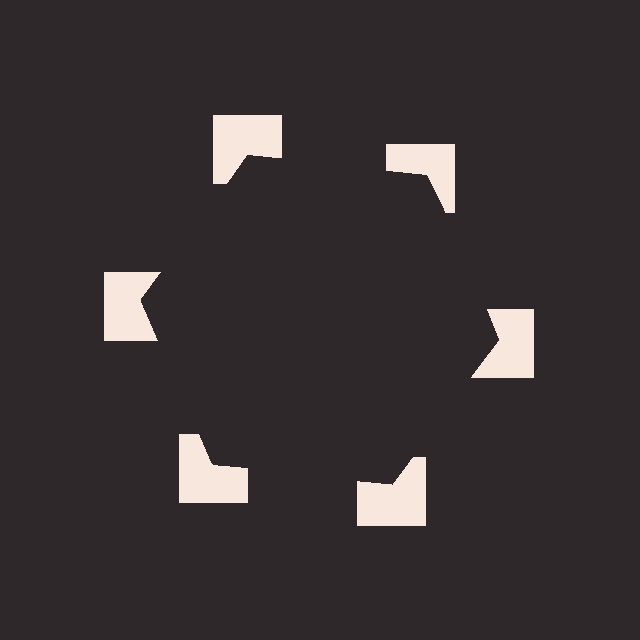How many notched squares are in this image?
There are 6 — one at each vertex of the illusory hexagon.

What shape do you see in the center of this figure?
An illusory hexagon — its edges are inferred from the aligned wedge cuts in the notched squares, not physically drawn.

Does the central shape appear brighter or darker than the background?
It typically appears slightly darker than the background, even though no actual brightness change is drawn.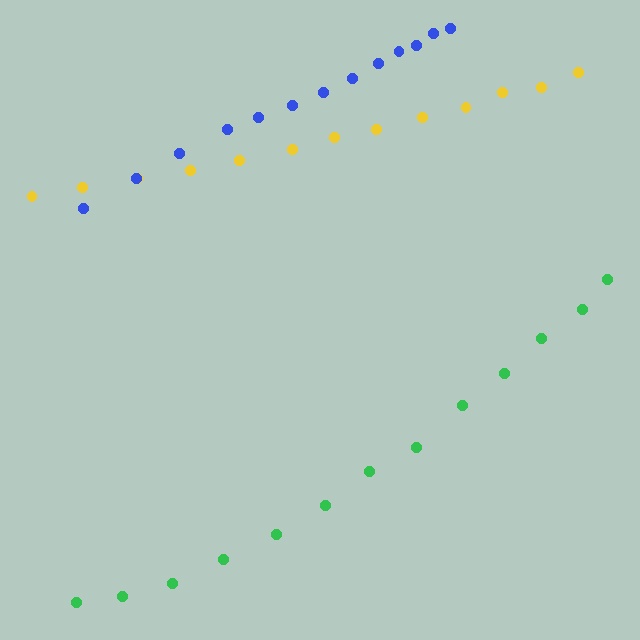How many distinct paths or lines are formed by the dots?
There are 3 distinct paths.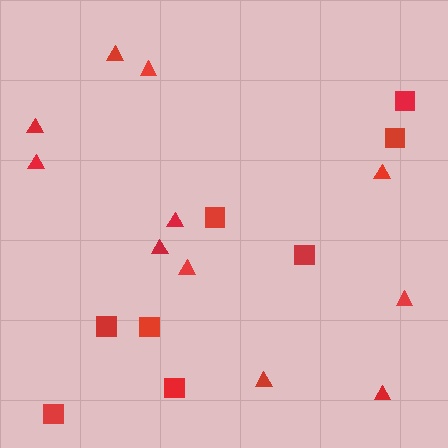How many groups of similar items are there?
There are 2 groups: one group of squares (8) and one group of triangles (11).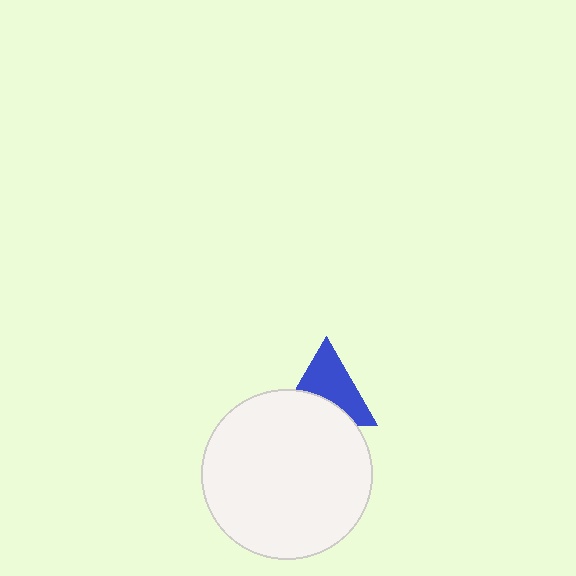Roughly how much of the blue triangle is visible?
About half of it is visible (roughly 60%).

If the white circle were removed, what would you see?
You would see the complete blue triangle.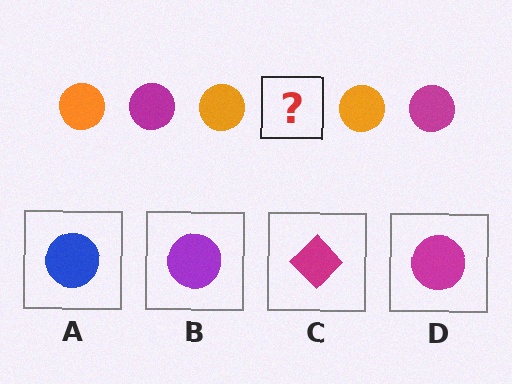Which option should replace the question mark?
Option D.